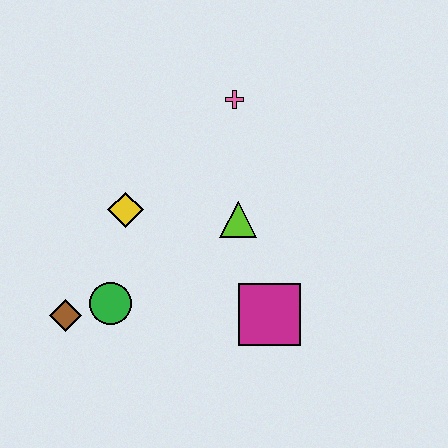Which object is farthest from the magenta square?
The pink cross is farthest from the magenta square.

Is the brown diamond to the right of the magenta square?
No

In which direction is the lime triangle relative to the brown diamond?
The lime triangle is to the right of the brown diamond.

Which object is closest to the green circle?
The brown diamond is closest to the green circle.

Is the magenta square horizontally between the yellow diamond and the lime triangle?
No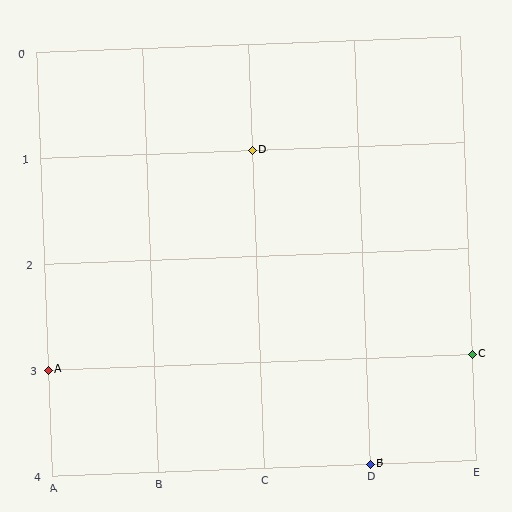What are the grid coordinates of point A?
Point A is at grid coordinates (A, 3).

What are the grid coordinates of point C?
Point C is at grid coordinates (E, 3).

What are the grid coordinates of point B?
Point B is at grid coordinates (D, 4).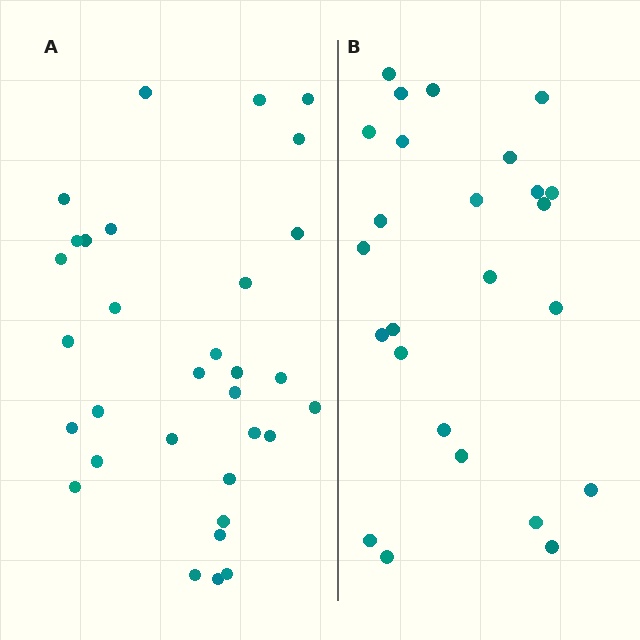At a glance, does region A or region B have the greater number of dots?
Region A (the left region) has more dots.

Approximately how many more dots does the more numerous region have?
Region A has roughly 8 or so more dots than region B.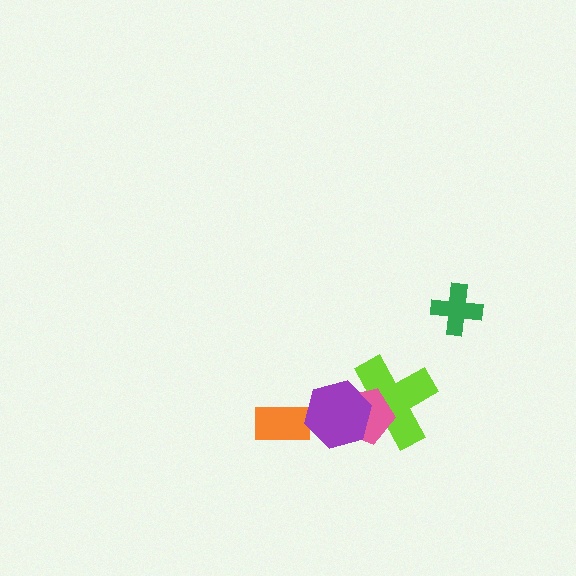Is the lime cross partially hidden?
Yes, it is partially covered by another shape.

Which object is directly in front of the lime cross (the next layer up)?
The pink pentagon is directly in front of the lime cross.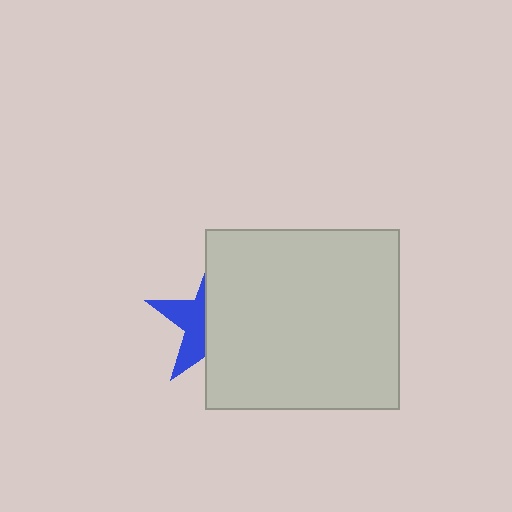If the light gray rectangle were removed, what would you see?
You would see the complete blue star.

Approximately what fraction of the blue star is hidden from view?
Roughly 61% of the blue star is hidden behind the light gray rectangle.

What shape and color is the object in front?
The object in front is a light gray rectangle.